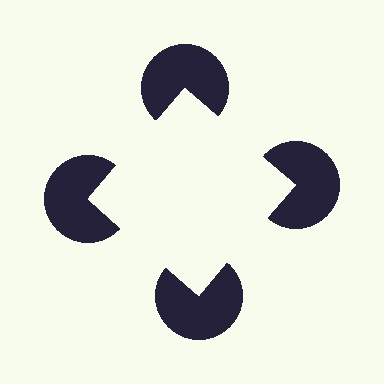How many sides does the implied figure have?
4 sides.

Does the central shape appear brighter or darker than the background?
It typically appears slightly brighter than the background, even though no actual brightness change is drawn.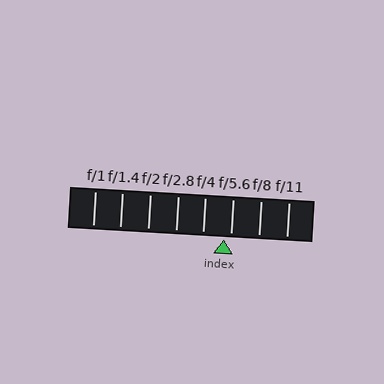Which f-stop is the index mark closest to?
The index mark is closest to f/5.6.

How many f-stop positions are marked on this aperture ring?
There are 8 f-stop positions marked.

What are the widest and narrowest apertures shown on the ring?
The widest aperture shown is f/1 and the narrowest is f/11.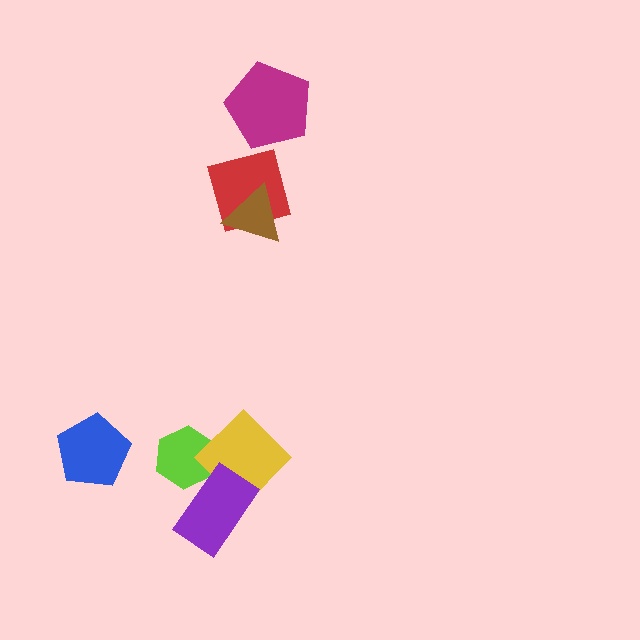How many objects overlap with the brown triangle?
1 object overlaps with the brown triangle.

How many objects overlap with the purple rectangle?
2 objects overlap with the purple rectangle.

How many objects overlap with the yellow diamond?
2 objects overlap with the yellow diamond.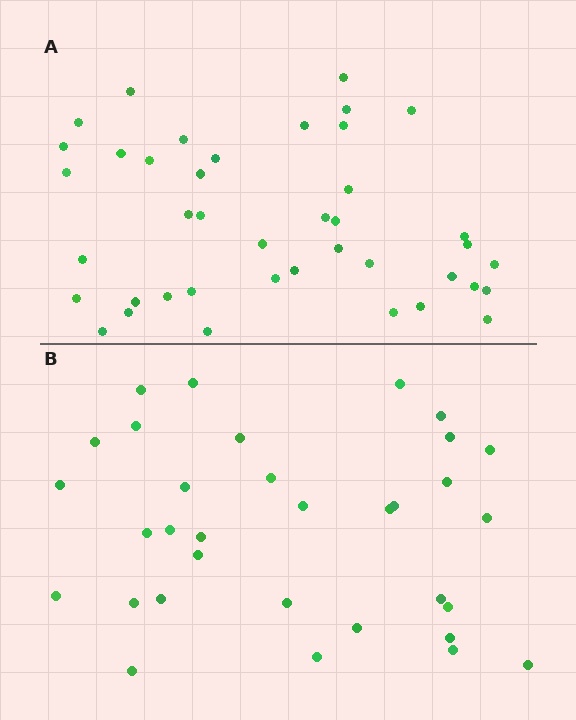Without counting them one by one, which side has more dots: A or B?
Region A (the top region) has more dots.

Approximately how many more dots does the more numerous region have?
Region A has roughly 8 or so more dots than region B.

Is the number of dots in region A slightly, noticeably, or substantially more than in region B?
Region A has only slightly more — the two regions are fairly close. The ratio is roughly 1.2 to 1.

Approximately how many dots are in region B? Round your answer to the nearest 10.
About 30 dots. (The exact count is 33, which rounds to 30.)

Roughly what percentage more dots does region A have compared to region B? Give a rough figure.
About 25% more.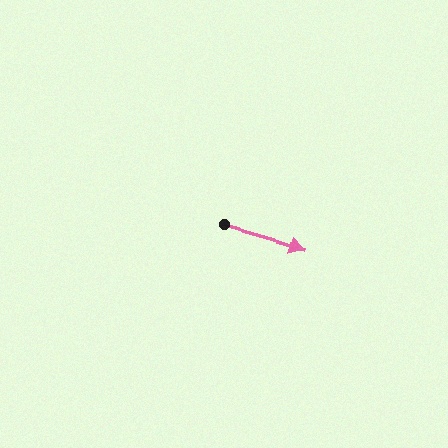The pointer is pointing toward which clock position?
Roughly 4 o'clock.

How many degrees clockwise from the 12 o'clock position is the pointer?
Approximately 106 degrees.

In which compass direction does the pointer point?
East.